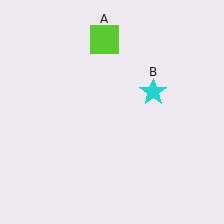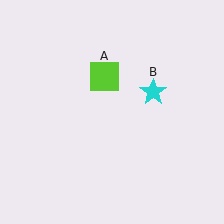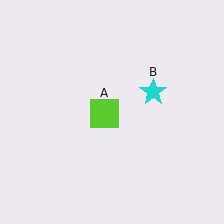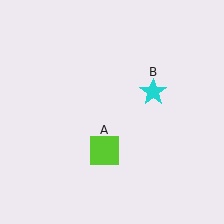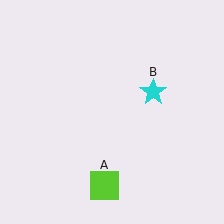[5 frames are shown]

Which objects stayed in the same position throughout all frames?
Cyan star (object B) remained stationary.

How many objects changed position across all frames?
1 object changed position: lime square (object A).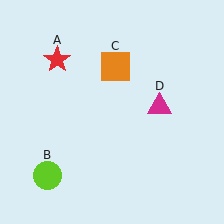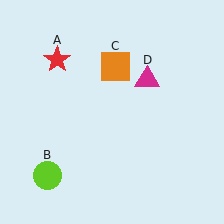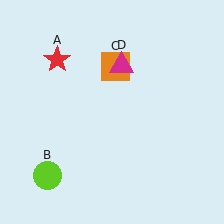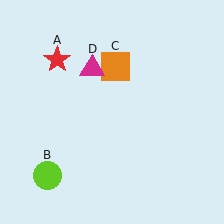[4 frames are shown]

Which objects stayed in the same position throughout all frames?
Red star (object A) and lime circle (object B) and orange square (object C) remained stationary.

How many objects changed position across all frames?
1 object changed position: magenta triangle (object D).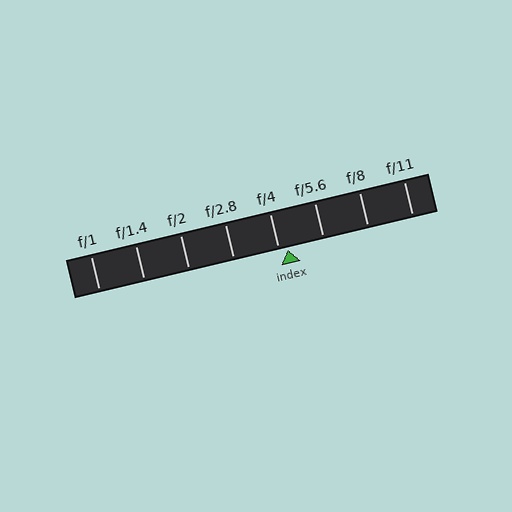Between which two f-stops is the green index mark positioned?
The index mark is between f/4 and f/5.6.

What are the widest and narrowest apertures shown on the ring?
The widest aperture shown is f/1 and the narrowest is f/11.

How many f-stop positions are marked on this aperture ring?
There are 8 f-stop positions marked.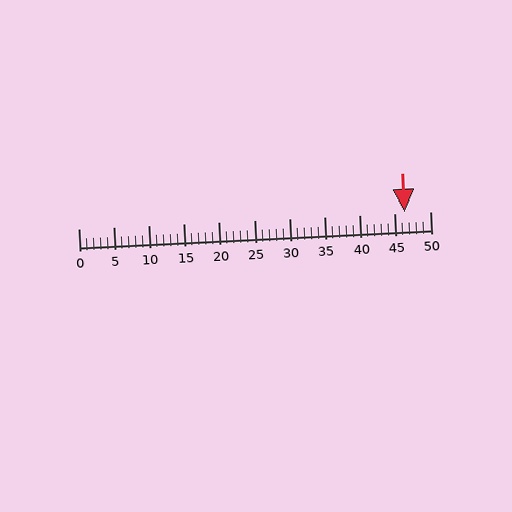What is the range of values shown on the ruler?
The ruler shows values from 0 to 50.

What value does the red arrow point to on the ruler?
The red arrow points to approximately 46.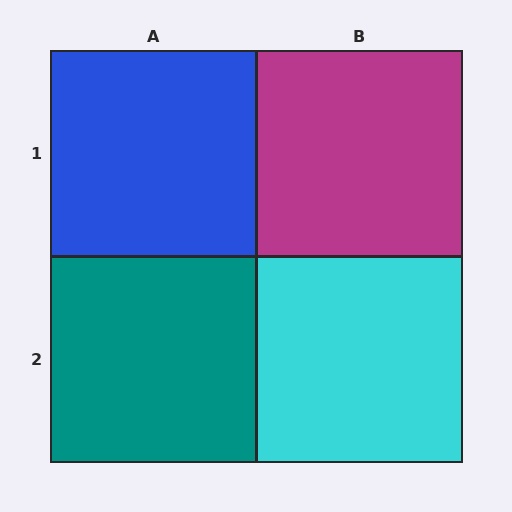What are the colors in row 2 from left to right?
Teal, cyan.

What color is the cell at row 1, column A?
Blue.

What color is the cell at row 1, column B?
Magenta.